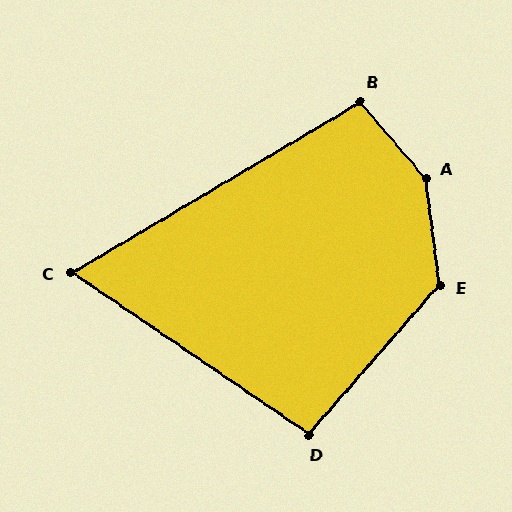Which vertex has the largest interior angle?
A, at approximately 147 degrees.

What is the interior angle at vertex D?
Approximately 97 degrees (obtuse).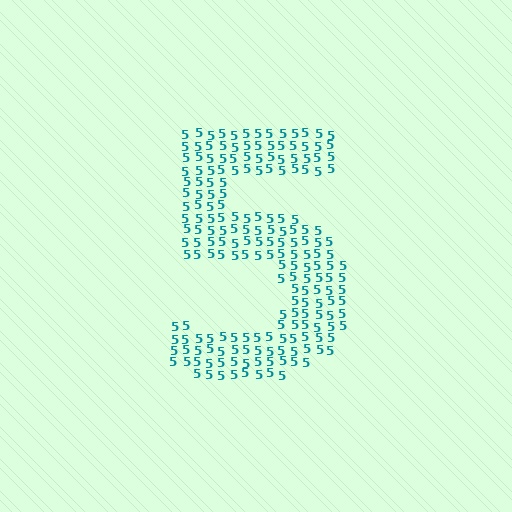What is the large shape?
The large shape is the digit 5.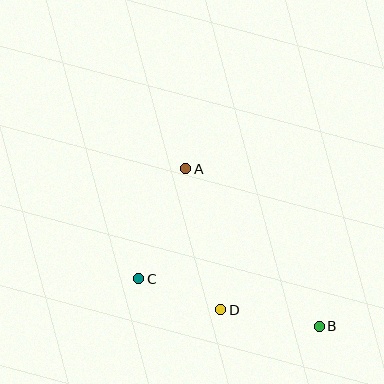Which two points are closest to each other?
Points C and D are closest to each other.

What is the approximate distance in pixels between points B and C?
The distance between B and C is approximately 187 pixels.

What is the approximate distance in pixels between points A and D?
The distance between A and D is approximately 145 pixels.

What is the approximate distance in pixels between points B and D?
The distance between B and D is approximately 100 pixels.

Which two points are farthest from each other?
Points A and B are farthest from each other.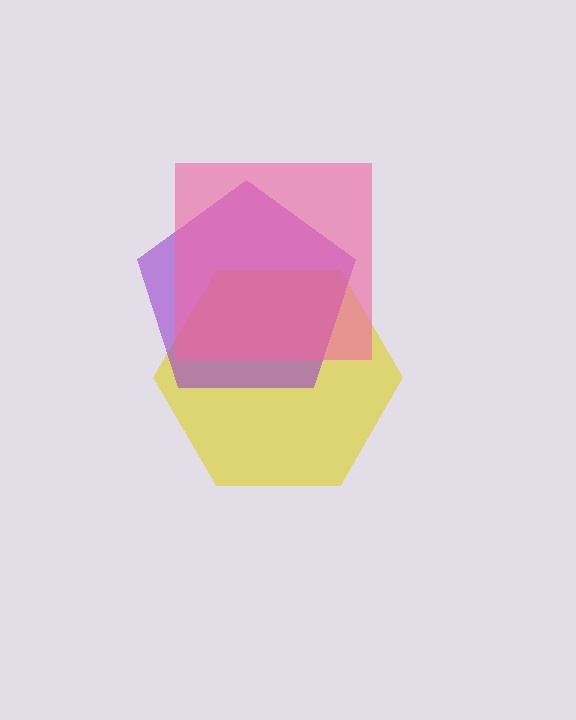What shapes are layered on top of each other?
The layered shapes are: a yellow hexagon, a purple pentagon, a pink square.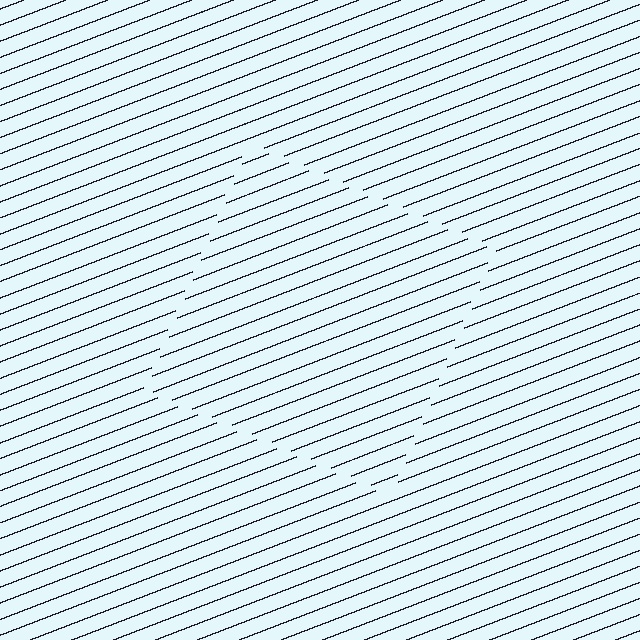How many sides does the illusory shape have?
4 sides — the line-ends trace a square.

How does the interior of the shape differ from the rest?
The interior of the shape contains the same grating, shifted by half a period — the contour is defined by the phase discontinuity where line-ends from the inner and outer gratings abut.